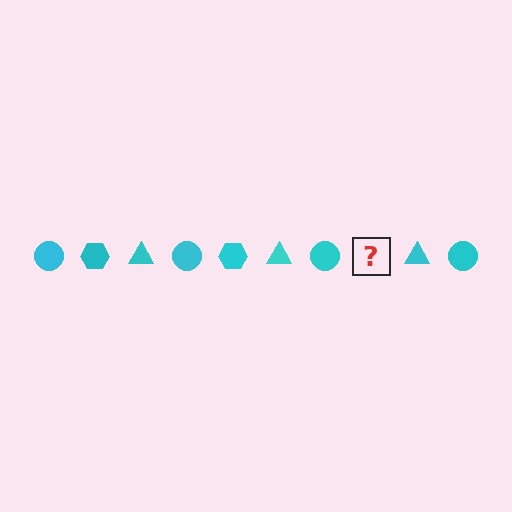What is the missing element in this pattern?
The missing element is a cyan hexagon.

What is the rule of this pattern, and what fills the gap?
The rule is that the pattern cycles through circle, hexagon, triangle shapes in cyan. The gap should be filled with a cyan hexagon.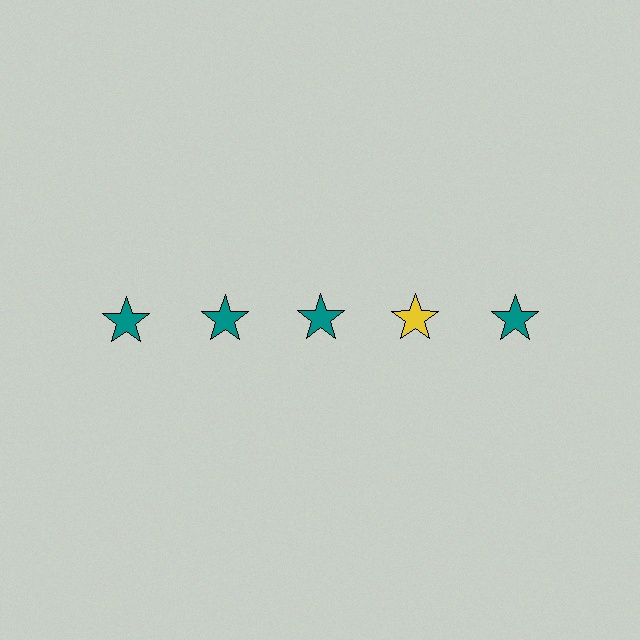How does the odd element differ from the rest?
It has a different color: yellow instead of teal.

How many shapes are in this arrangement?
There are 5 shapes arranged in a grid pattern.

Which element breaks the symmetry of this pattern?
The yellow star in the top row, second from right column breaks the symmetry. All other shapes are teal stars.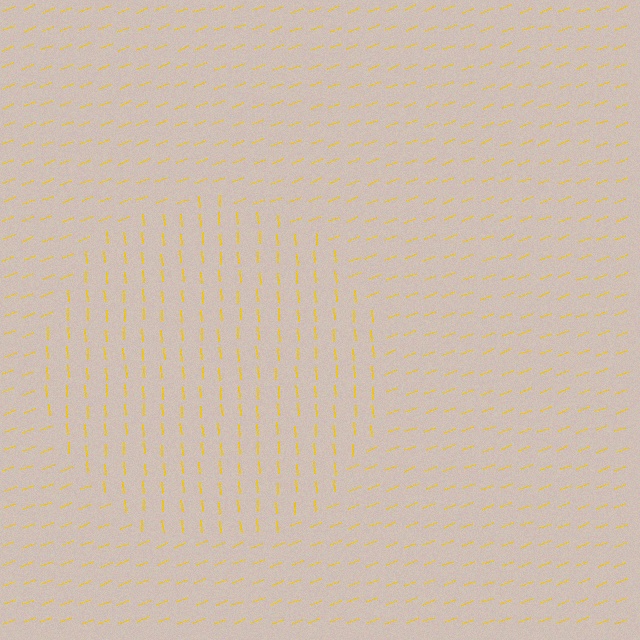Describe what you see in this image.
The image is filled with small yellow line segments. A circle region in the image has lines oriented differently from the surrounding lines, creating a visible texture boundary.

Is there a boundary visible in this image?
Yes, there is a texture boundary formed by a change in line orientation.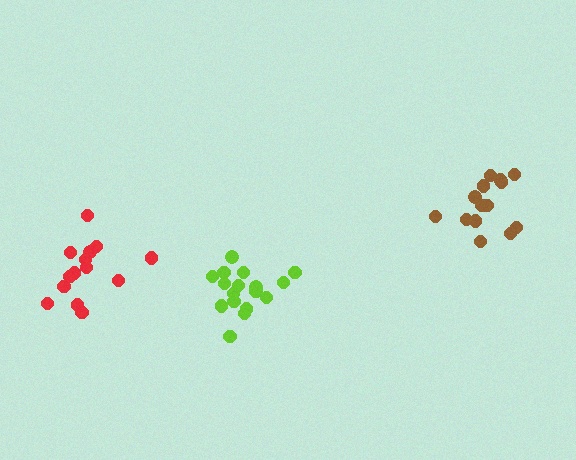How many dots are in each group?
Group 1: 14 dots, Group 2: 14 dots, Group 3: 17 dots (45 total).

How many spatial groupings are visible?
There are 3 spatial groupings.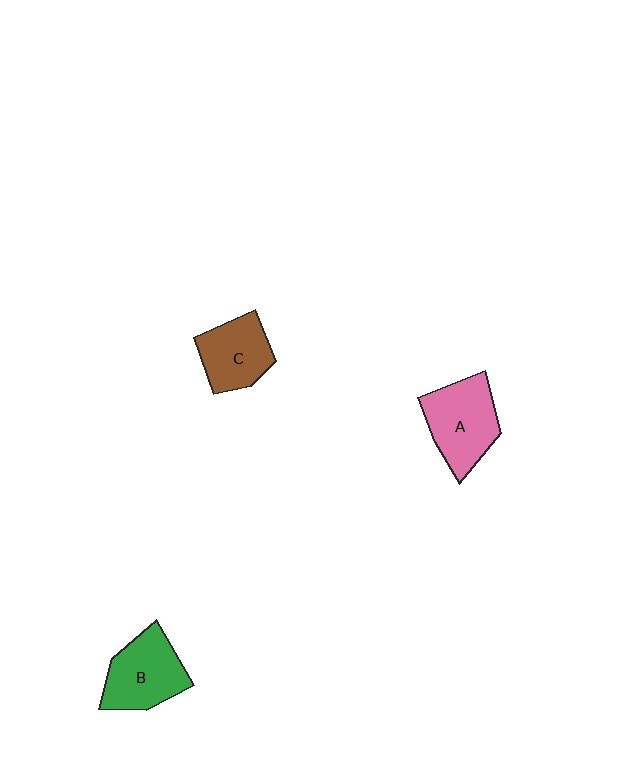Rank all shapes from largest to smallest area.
From largest to smallest: A (pink), B (green), C (brown).